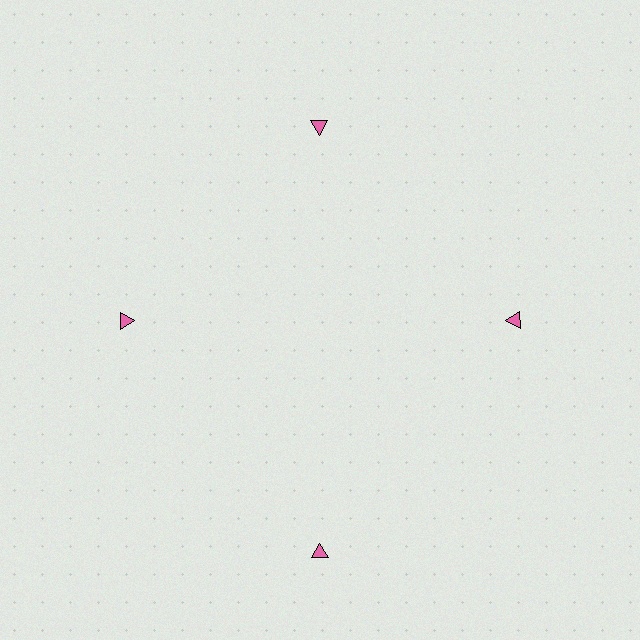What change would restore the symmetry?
The symmetry would be restored by moving it inward, back onto the ring so that all 4 triangles sit at equal angles and equal distance from the center.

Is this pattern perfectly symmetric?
No. The 4 pink triangles are arranged in a ring, but one element near the 6 o'clock position is pushed outward from the center, breaking the 4-fold rotational symmetry.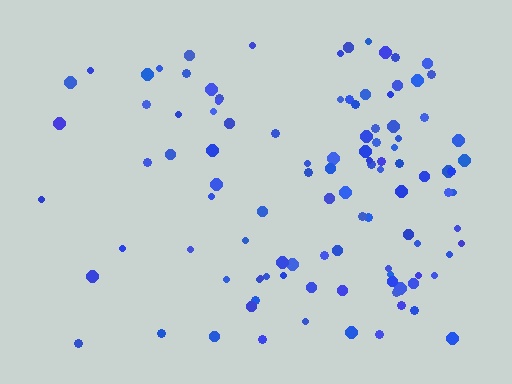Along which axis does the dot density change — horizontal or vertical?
Horizontal.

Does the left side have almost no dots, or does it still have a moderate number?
Still a moderate number, just noticeably fewer than the right.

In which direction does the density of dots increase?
From left to right, with the right side densest.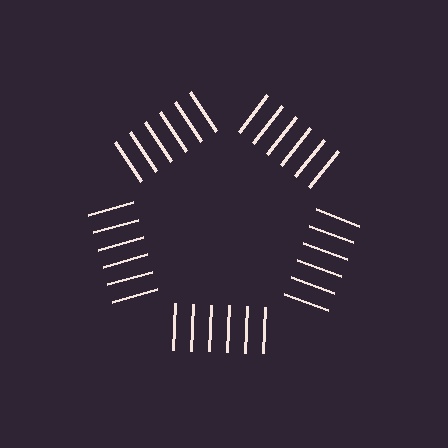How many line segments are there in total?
30 — 6 along each of the 5 edges.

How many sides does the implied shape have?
5 sides — the line-ends trace a pentagon.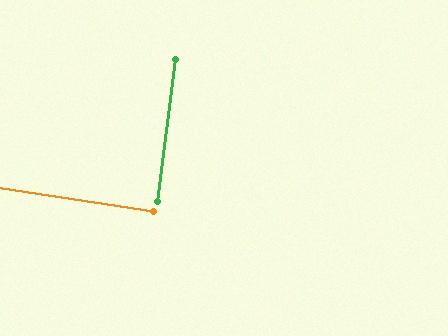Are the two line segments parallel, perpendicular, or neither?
Perpendicular — they meet at approximately 89°.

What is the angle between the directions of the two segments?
Approximately 89 degrees.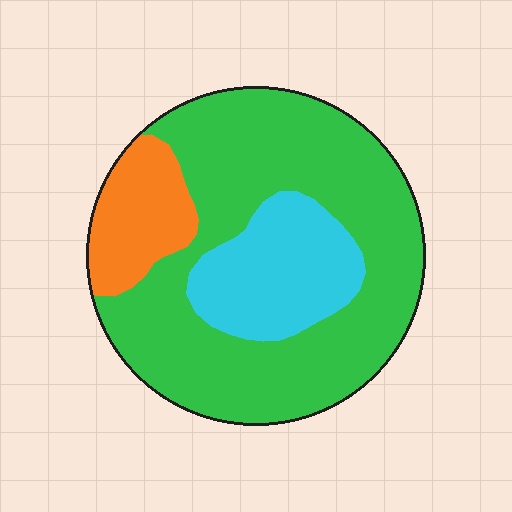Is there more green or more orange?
Green.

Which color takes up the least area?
Orange, at roughly 15%.